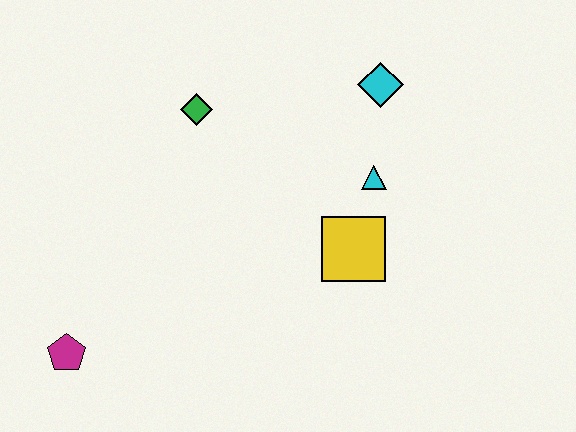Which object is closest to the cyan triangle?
The yellow square is closest to the cyan triangle.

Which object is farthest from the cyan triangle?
The magenta pentagon is farthest from the cyan triangle.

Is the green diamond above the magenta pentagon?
Yes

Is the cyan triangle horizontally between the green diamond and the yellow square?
No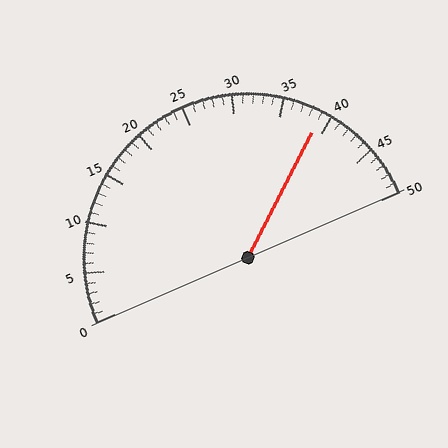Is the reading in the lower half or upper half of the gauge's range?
The reading is in the upper half of the range (0 to 50).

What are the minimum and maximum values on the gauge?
The gauge ranges from 0 to 50.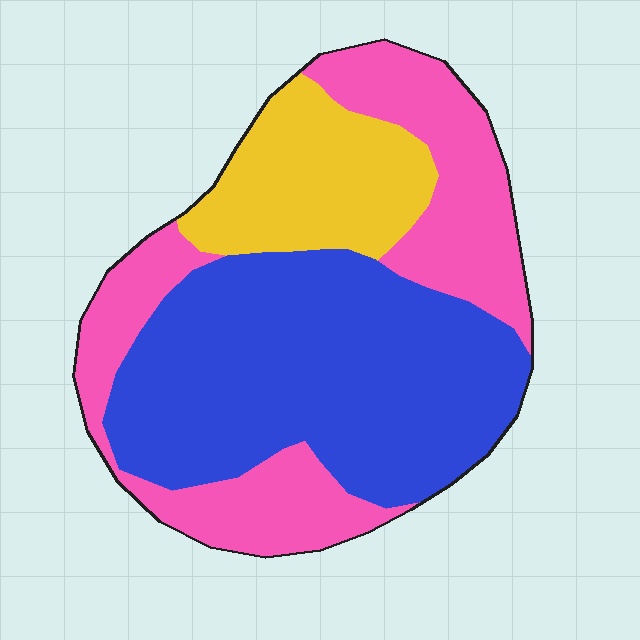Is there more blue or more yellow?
Blue.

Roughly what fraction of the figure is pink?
Pink covers about 35% of the figure.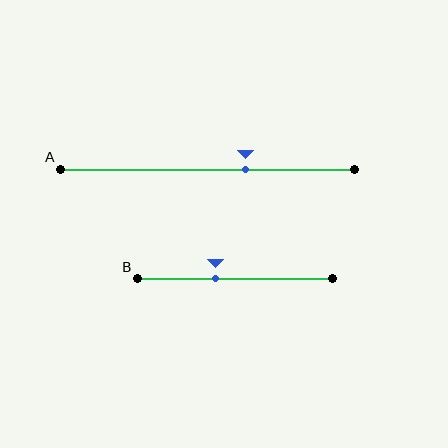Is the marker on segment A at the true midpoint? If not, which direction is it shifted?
No, the marker on segment A is shifted to the right by about 13% of the segment length.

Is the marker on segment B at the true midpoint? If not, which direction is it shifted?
No, the marker on segment B is shifted to the left by about 10% of the segment length.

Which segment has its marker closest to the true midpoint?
Segment B has its marker closest to the true midpoint.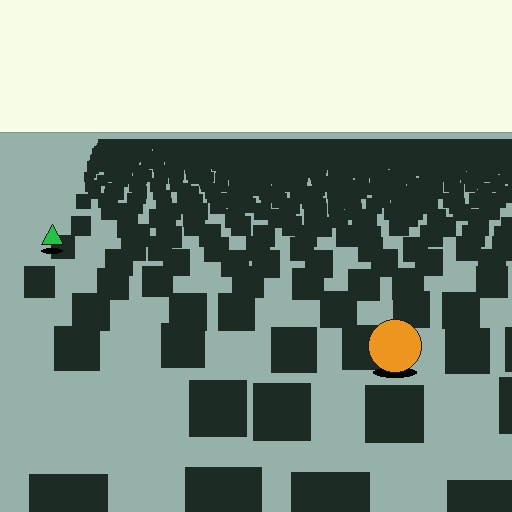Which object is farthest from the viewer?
The green triangle is farthest from the viewer. It appears smaller and the ground texture around it is denser.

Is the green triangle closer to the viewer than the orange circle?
No. The orange circle is closer — you can tell from the texture gradient: the ground texture is coarser near it.